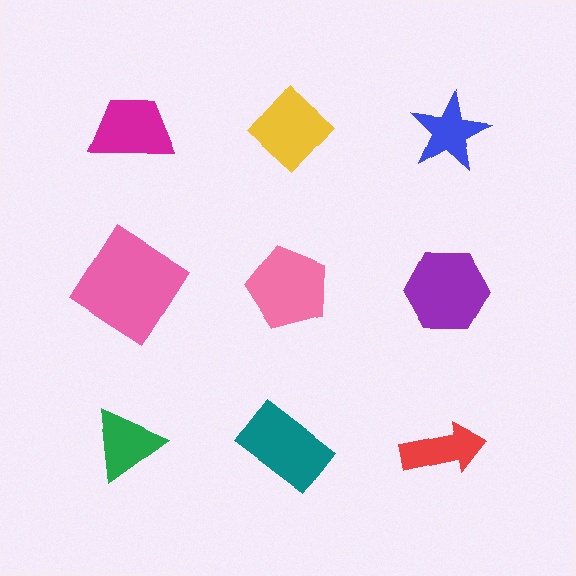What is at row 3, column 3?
A red arrow.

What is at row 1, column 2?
A yellow diamond.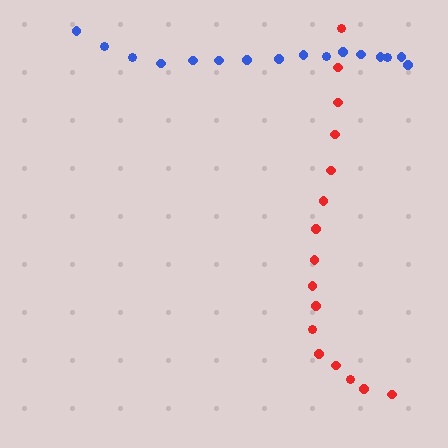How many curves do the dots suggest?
There are 2 distinct paths.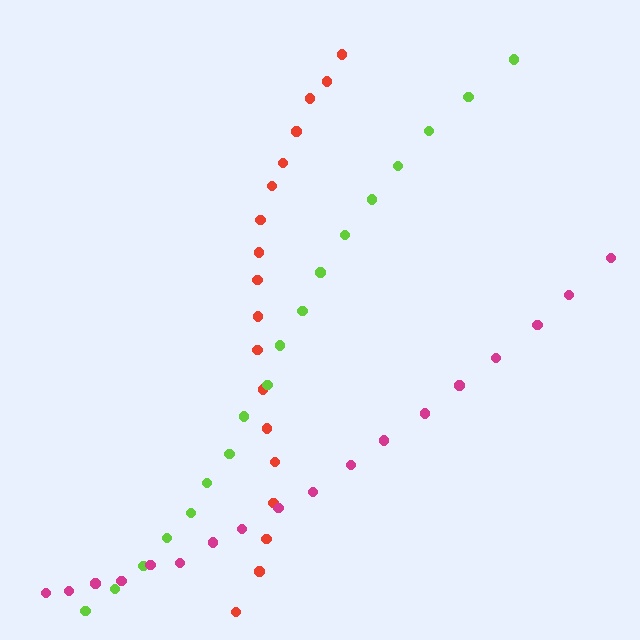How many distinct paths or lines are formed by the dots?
There are 3 distinct paths.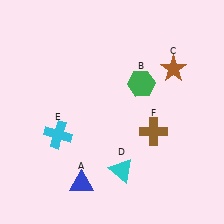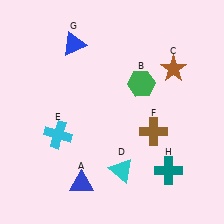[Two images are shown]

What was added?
A blue triangle (G), a teal cross (H) were added in Image 2.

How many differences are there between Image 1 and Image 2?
There are 2 differences between the two images.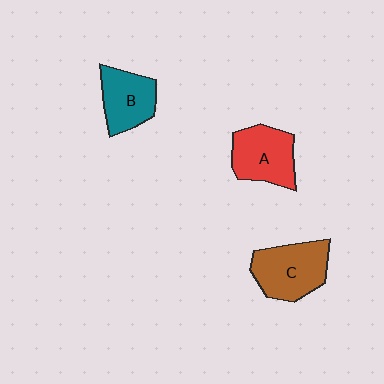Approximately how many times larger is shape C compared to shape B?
Approximately 1.3 times.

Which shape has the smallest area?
Shape B (teal).